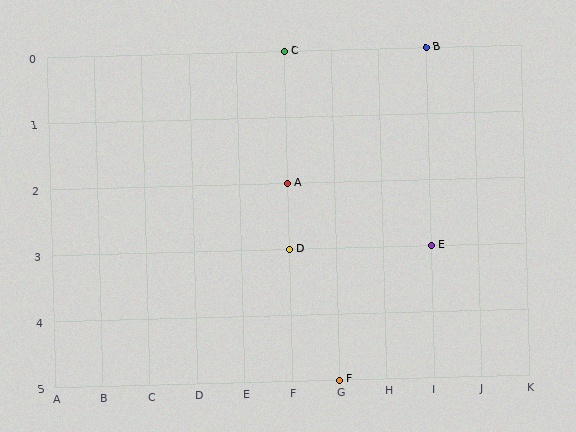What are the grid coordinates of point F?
Point F is at grid coordinates (G, 5).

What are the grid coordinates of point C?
Point C is at grid coordinates (F, 0).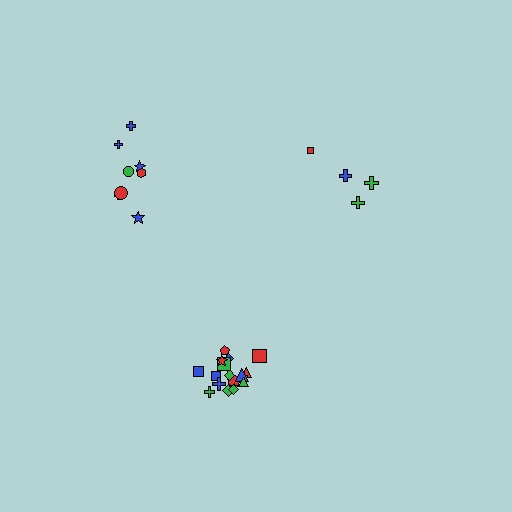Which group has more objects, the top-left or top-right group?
The top-left group.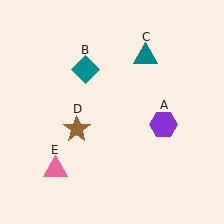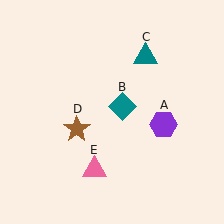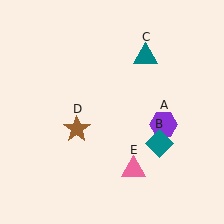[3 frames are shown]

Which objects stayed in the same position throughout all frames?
Purple hexagon (object A) and teal triangle (object C) and brown star (object D) remained stationary.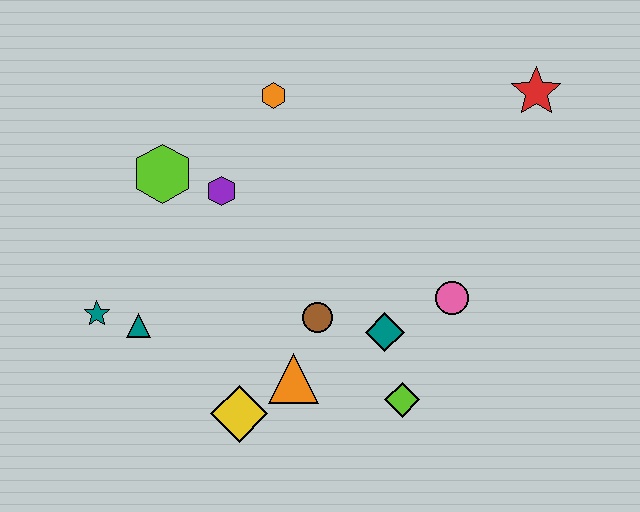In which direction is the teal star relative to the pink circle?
The teal star is to the left of the pink circle.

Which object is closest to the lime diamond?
The teal diamond is closest to the lime diamond.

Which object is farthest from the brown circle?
The red star is farthest from the brown circle.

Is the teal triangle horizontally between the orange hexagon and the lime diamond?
No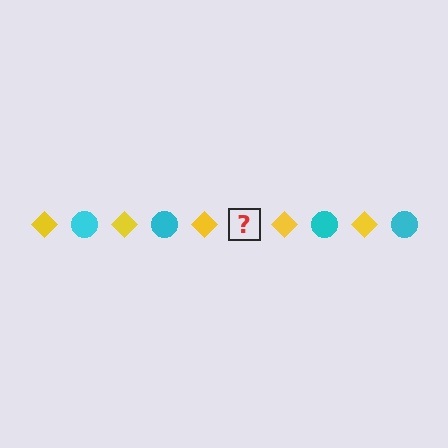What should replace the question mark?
The question mark should be replaced with a cyan circle.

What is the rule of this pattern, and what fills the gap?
The rule is that the pattern alternates between yellow diamond and cyan circle. The gap should be filled with a cyan circle.